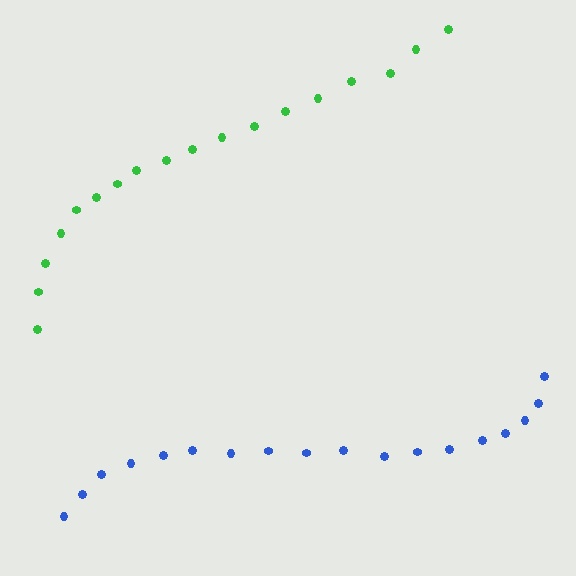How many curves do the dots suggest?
There are 2 distinct paths.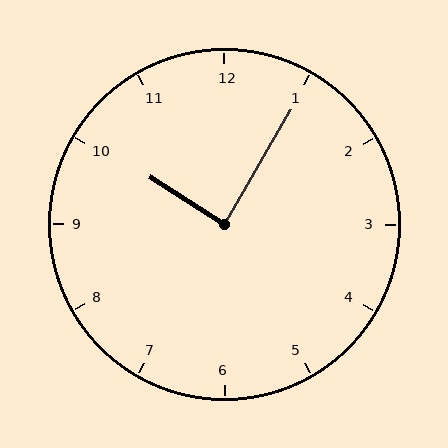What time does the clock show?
10:05.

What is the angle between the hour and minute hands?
Approximately 88 degrees.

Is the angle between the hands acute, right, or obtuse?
It is right.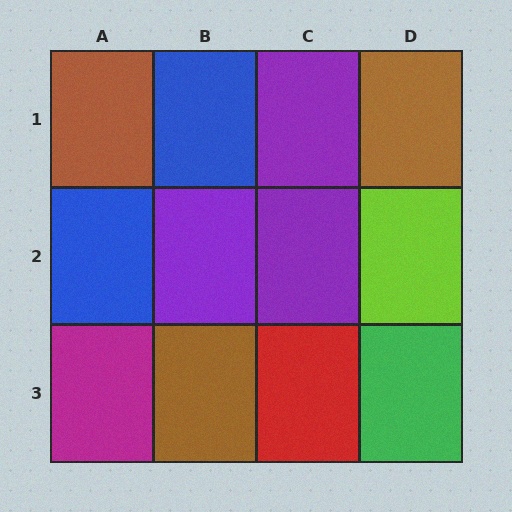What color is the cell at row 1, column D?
Brown.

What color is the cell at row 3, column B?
Brown.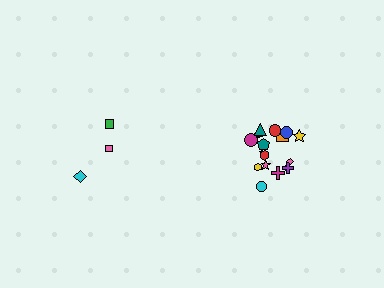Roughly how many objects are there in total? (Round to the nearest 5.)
Roughly 20 objects in total.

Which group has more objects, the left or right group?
The right group.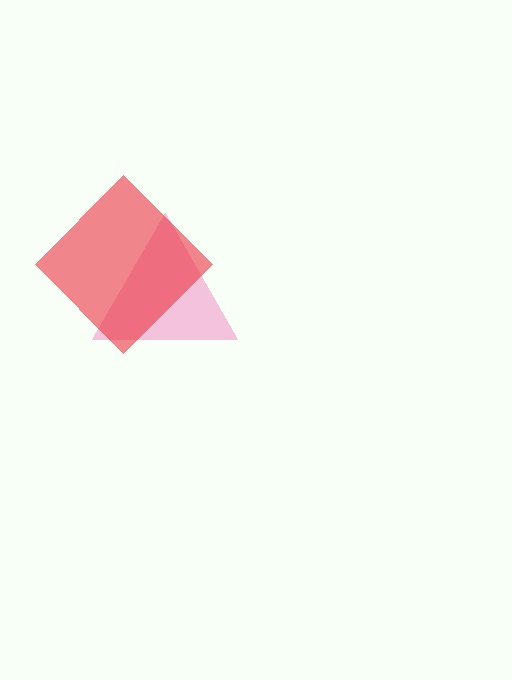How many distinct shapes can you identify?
There are 2 distinct shapes: a pink triangle, a red diamond.